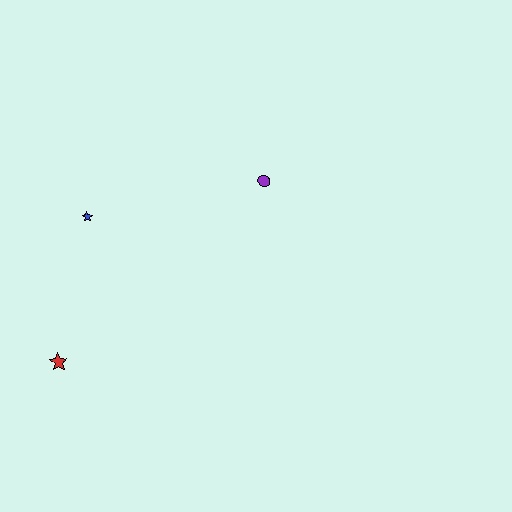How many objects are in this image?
There are 3 objects.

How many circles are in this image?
There is 1 circle.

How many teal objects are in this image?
There are no teal objects.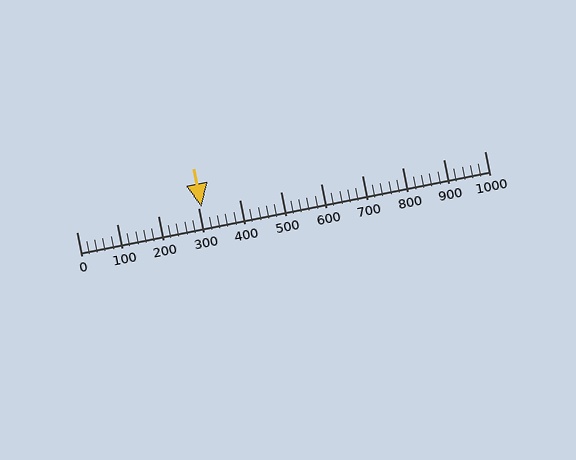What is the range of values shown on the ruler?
The ruler shows values from 0 to 1000.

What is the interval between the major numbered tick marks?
The major tick marks are spaced 100 units apart.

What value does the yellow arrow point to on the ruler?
The yellow arrow points to approximately 306.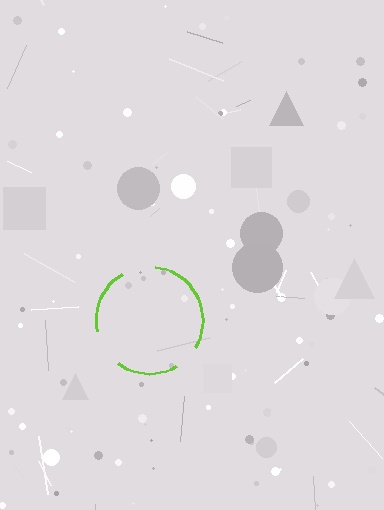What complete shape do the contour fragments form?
The contour fragments form a circle.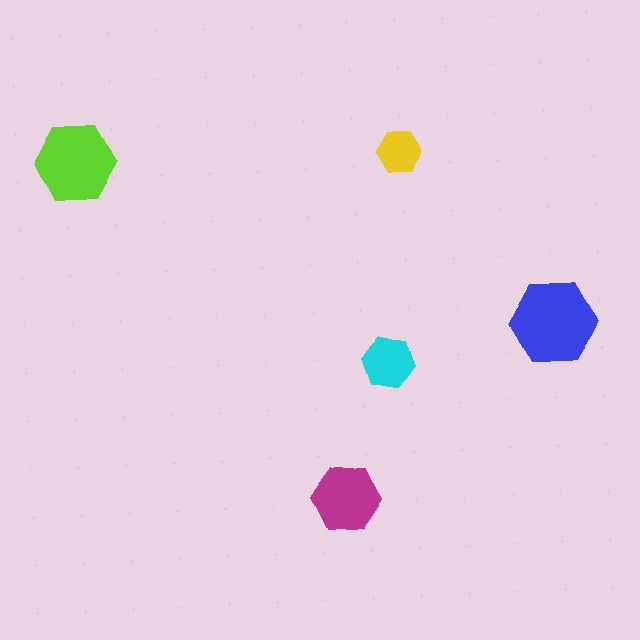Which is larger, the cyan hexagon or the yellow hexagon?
The cyan one.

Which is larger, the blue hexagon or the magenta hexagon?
The blue one.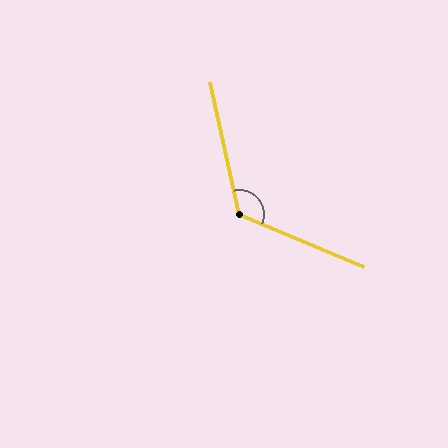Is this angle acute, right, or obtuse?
It is obtuse.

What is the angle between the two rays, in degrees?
Approximately 125 degrees.